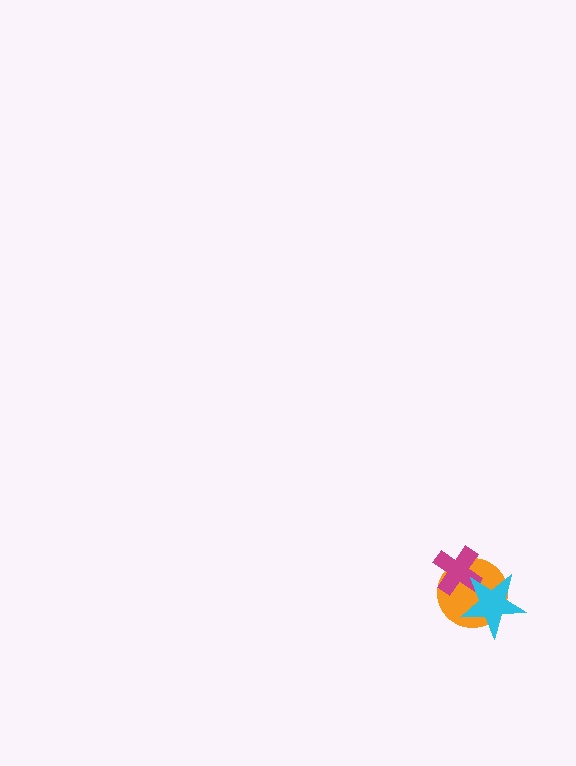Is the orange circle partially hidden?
Yes, it is partially covered by another shape.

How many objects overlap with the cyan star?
2 objects overlap with the cyan star.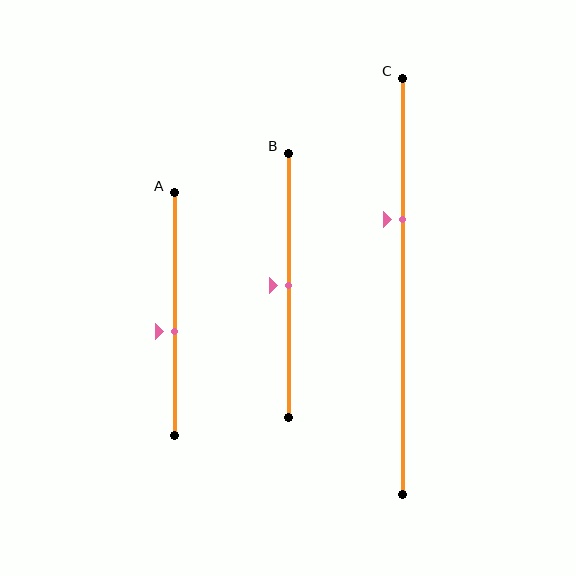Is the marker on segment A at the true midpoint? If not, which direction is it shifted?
No, the marker on segment A is shifted downward by about 7% of the segment length.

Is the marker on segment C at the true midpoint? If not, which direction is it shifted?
No, the marker on segment C is shifted upward by about 16% of the segment length.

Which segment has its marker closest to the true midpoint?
Segment B has its marker closest to the true midpoint.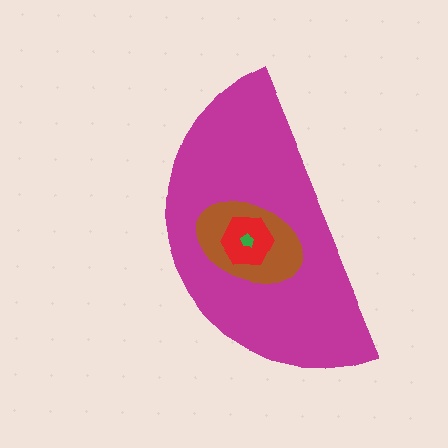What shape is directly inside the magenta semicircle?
The brown ellipse.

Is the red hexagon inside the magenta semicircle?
Yes.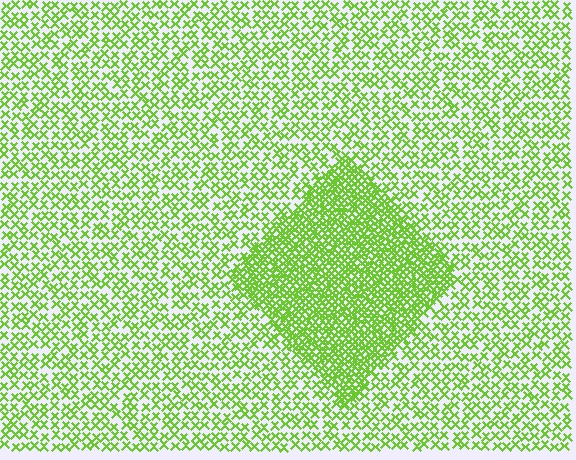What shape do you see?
I see a diamond.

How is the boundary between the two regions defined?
The boundary is defined by a change in element density (approximately 2.3x ratio). All elements are the same color, size, and shape.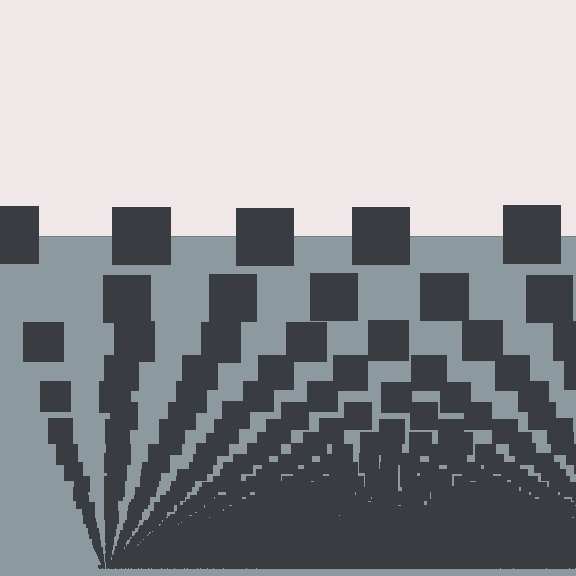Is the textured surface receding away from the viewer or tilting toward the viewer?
The surface appears to tilt toward the viewer. Texture elements get larger and sparser toward the top.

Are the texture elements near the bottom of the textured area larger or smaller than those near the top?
Smaller. The gradient is inverted — elements near the bottom are smaller and denser.